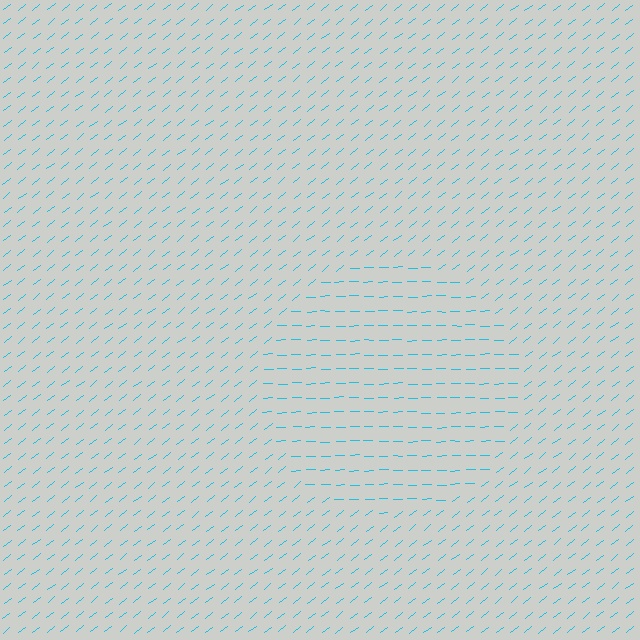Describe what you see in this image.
The image is filled with small cyan line segments. A circle region in the image has lines oriented differently from the surrounding lines, creating a visible texture boundary.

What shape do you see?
I see a circle.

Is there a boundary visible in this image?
Yes, there is a texture boundary formed by a change in line orientation.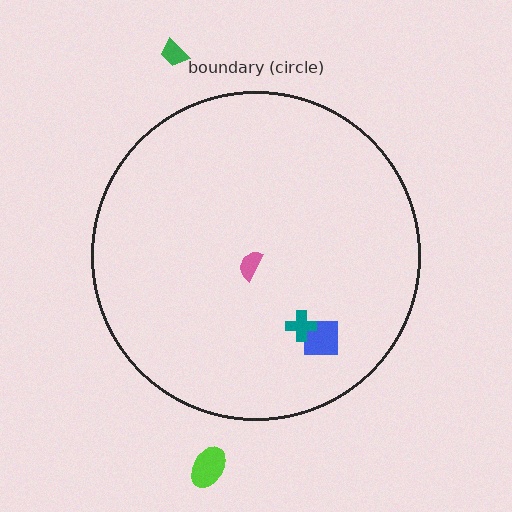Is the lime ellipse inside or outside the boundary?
Outside.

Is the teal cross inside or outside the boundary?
Inside.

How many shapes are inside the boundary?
3 inside, 2 outside.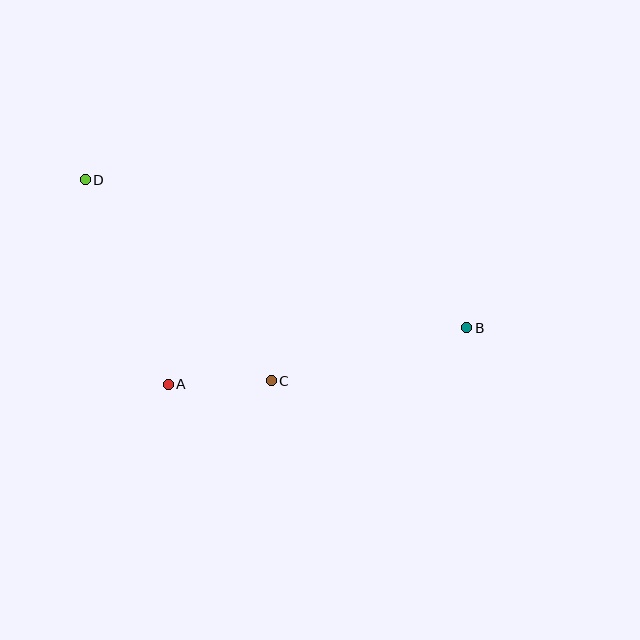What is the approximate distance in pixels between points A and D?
The distance between A and D is approximately 221 pixels.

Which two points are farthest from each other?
Points B and D are farthest from each other.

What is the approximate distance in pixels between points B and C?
The distance between B and C is approximately 202 pixels.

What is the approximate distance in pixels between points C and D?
The distance between C and D is approximately 274 pixels.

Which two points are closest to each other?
Points A and C are closest to each other.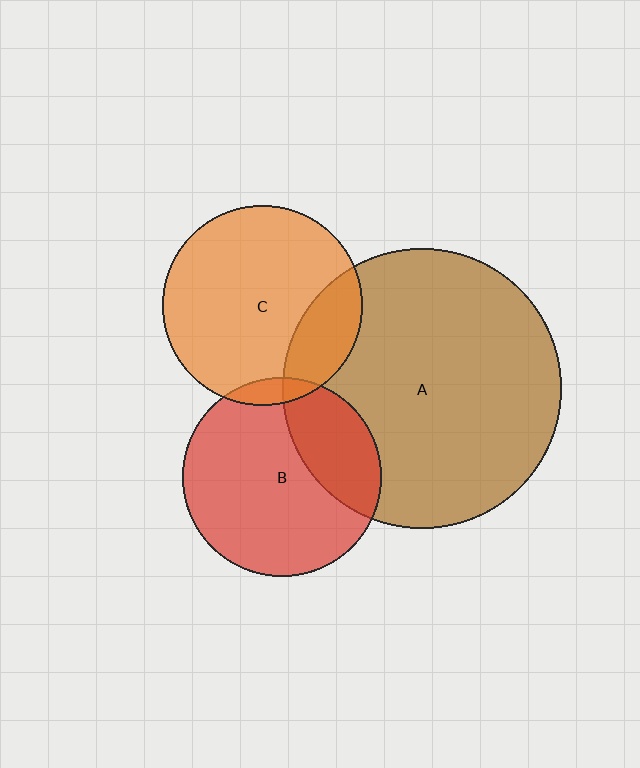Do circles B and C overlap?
Yes.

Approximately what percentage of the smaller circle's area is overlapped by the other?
Approximately 5%.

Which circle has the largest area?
Circle A (brown).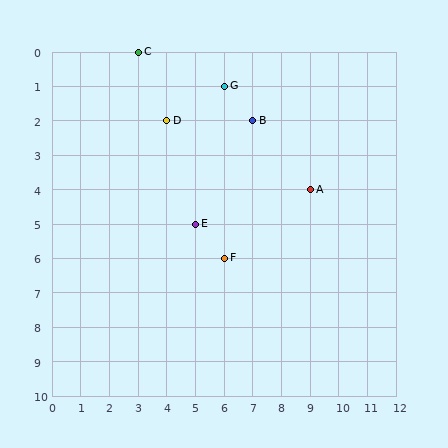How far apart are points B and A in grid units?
Points B and A are 2 columns and 2 rows apart (about 2.8 grid units diagonally).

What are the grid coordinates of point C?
Point C is at grid coordinates (3, 0).